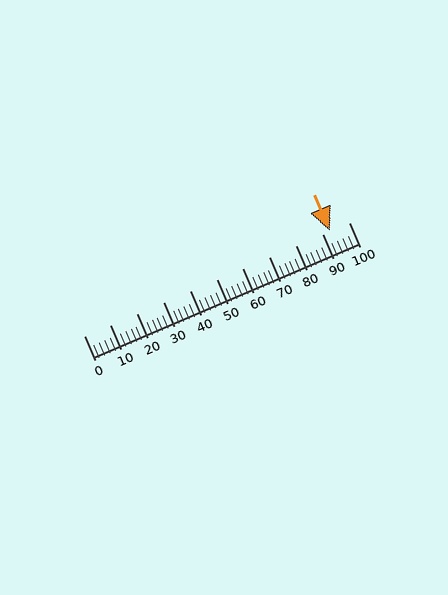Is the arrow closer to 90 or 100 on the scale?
The arrow is closer to 90.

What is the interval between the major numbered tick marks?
The major tick marks are spaced 10 units apart.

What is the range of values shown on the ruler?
The ruler shows values from 0 to 100.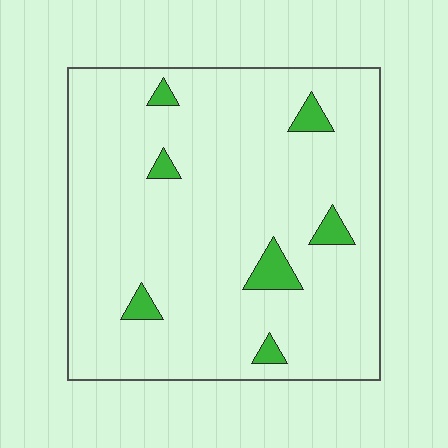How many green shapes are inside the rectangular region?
7.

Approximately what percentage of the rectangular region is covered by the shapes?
Approximately 5%.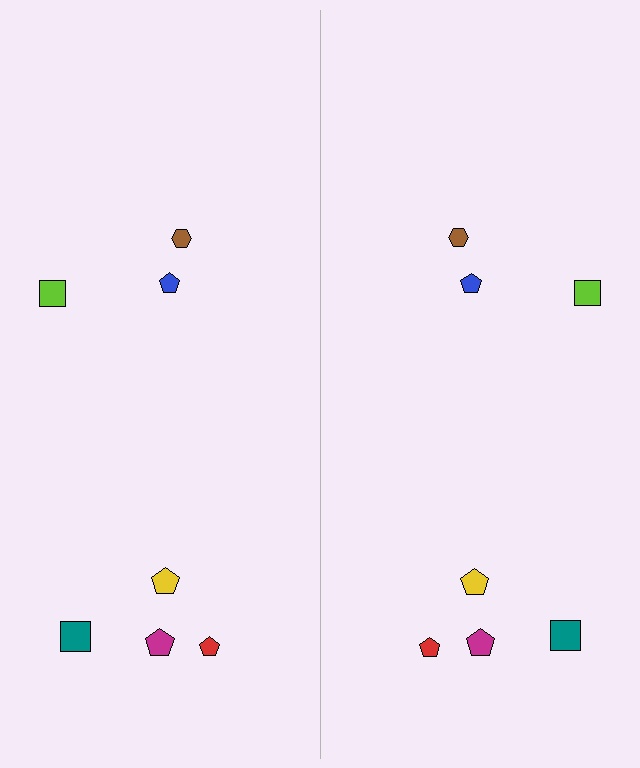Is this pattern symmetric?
Yes, this pattern has bilateral (reflection) symmetry.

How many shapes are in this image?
There are 14 shapes in this image.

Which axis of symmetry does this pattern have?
The pattern has a vertical axis of symmetry running through the center of the image.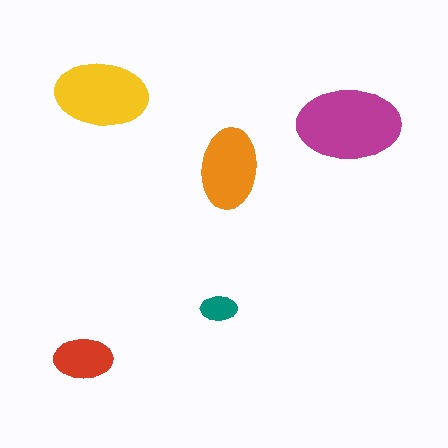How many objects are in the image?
There are 5 objects in the image.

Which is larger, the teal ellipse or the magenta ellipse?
The magenta one.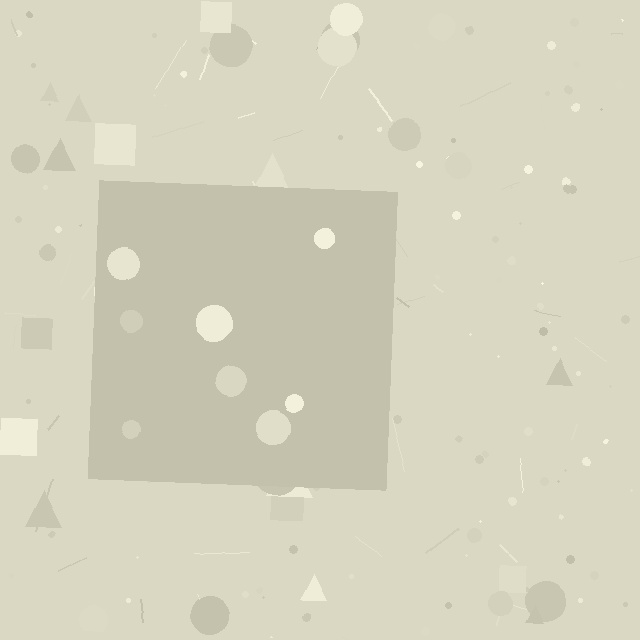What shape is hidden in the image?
A square is hidden in the image.